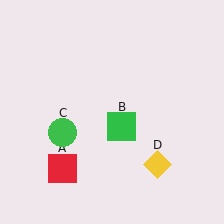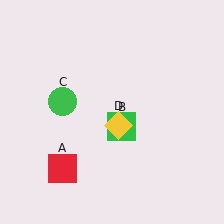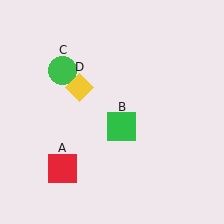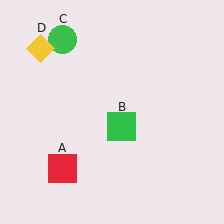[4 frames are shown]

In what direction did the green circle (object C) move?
The green circle (object C) moved up.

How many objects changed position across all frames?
2 objects changed position: green circle (object C), yellow diamond (object D).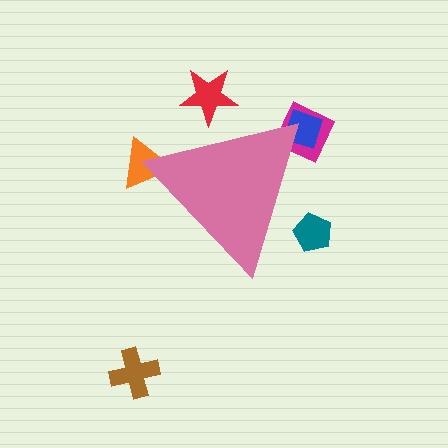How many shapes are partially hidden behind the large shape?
5 shapes are partially hidden.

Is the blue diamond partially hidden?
Yes, the blue diamond is partially hidden behind the pink triangle.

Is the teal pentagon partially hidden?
Yes, the teal pentagon is partially hidden behind the pink triangle.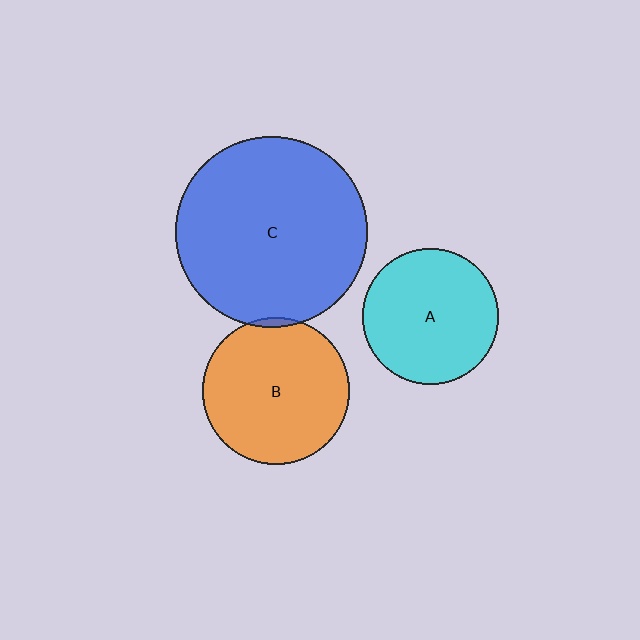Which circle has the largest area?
Circle C (blue).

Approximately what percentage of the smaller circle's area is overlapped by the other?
Approximately 5%.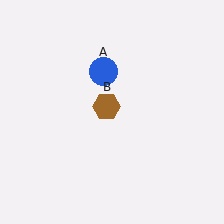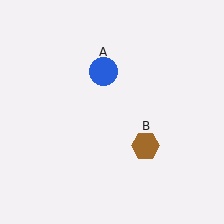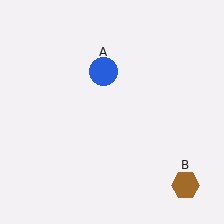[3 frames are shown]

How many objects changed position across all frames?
1 object changed position: brown hexagon (object B).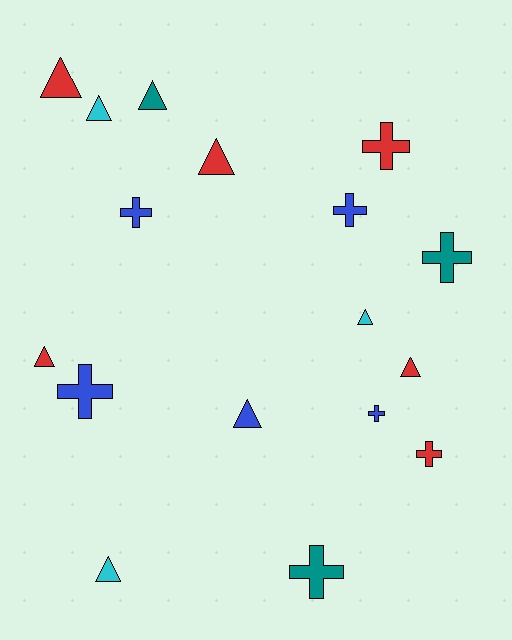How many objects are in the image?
There are 17 objects.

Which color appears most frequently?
Red, with 6 objects.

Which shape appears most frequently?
Triangle, with 9 objects.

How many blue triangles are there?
There is 1 blue triangle.